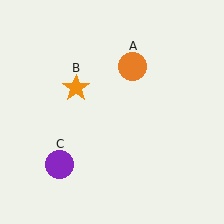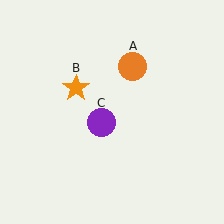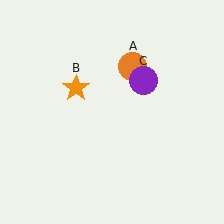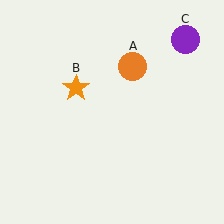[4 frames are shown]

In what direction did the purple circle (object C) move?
The purple circle (object C) moved up and to the right.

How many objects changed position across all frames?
1 object changed position: purple circle (object C).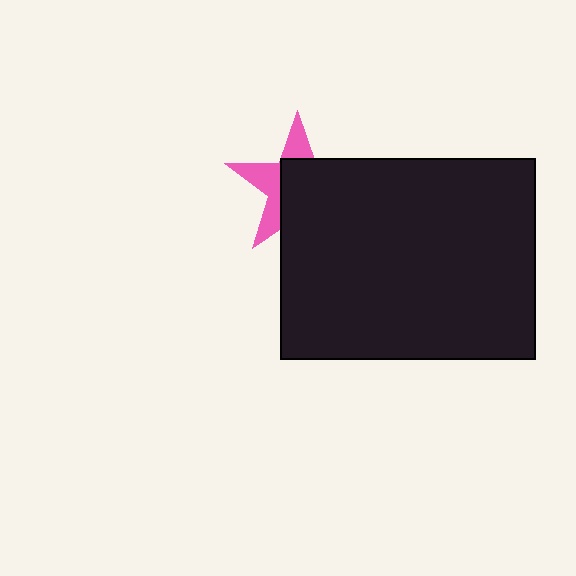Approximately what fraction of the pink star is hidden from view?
Roughly 62% of the pink star is hidden behind the black rectangle.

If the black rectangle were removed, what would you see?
You would see the complete pink star.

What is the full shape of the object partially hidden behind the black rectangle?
The partially hidden object is a pink star.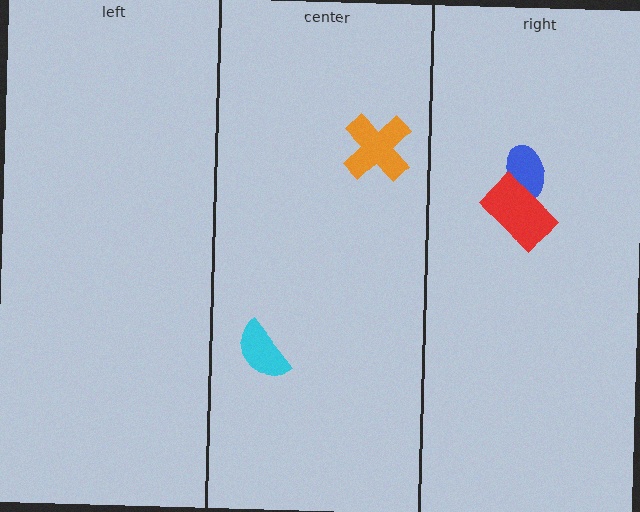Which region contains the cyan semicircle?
The center region.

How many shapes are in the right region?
2.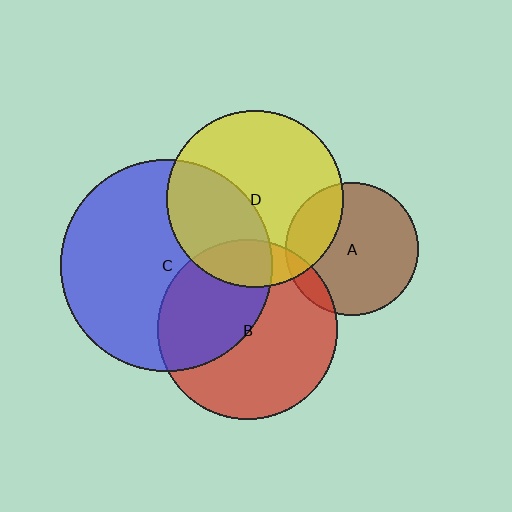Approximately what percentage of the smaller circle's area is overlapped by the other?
Approximately 45%.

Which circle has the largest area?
Circle C (blue).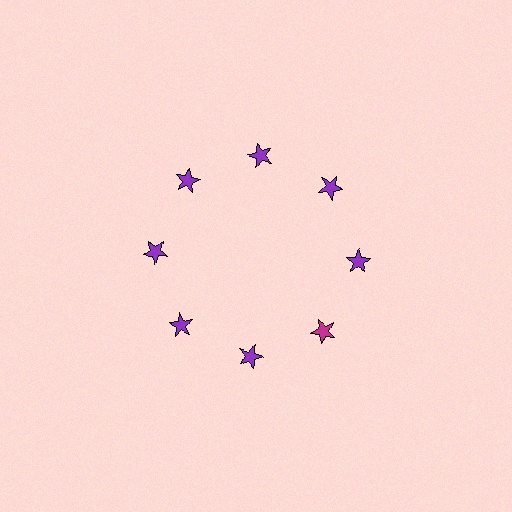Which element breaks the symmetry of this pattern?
The magenta star at roughly the 4 o'clock position breaks the symmetry. All other shapes are purple stars.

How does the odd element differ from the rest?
It has a different color: magenta instead of purple.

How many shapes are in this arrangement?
There are 8 shapes arranged in a ring pattern.